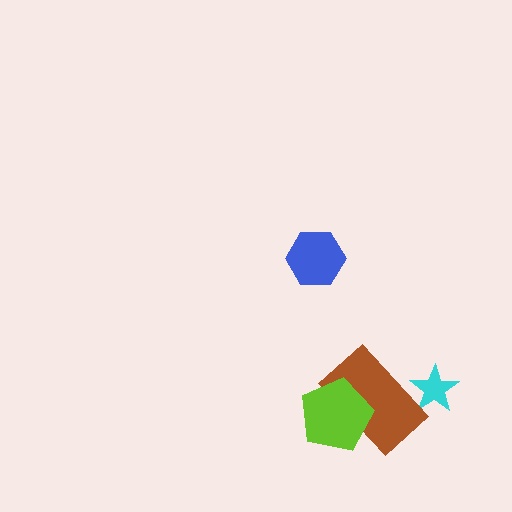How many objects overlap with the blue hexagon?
0 objects overlap with the blue hexagon.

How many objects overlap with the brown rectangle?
2 objects overlap with the brown rectangle.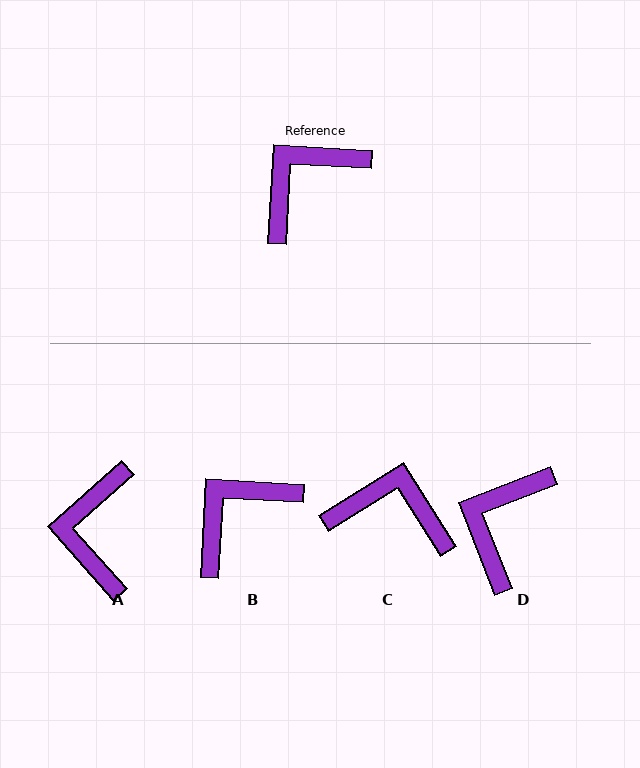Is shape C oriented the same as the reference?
No, it is off by about 55 degrees.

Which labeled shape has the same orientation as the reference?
B.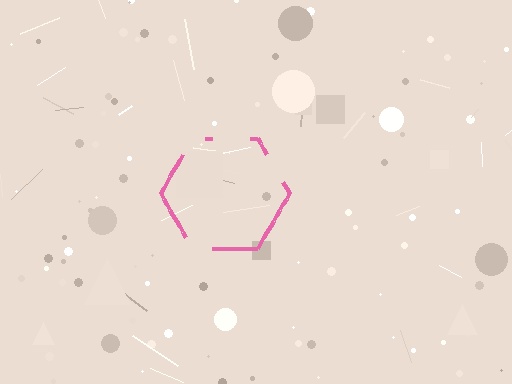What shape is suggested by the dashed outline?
The dashed outline suggests a hexagon.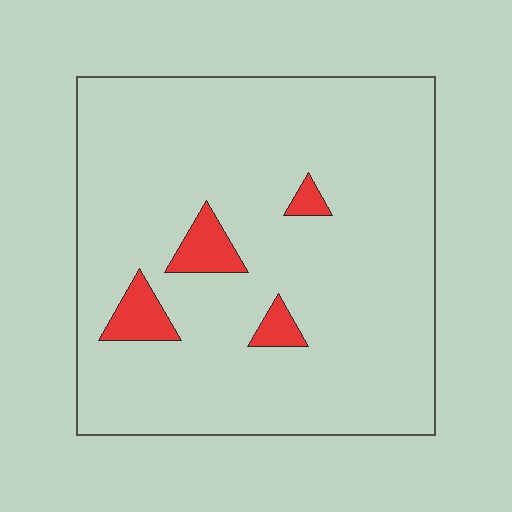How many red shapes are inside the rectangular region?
4.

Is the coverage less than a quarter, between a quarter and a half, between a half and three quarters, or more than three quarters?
Less than a quarter.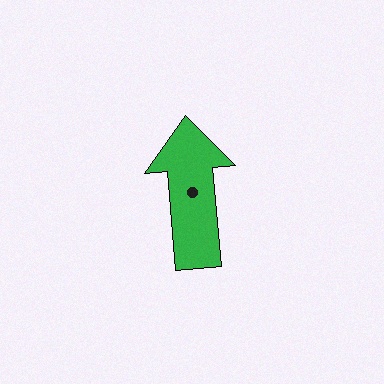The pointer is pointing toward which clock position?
Roughly 12 o'clock.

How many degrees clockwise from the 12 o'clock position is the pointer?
Approximately 355 degrees.